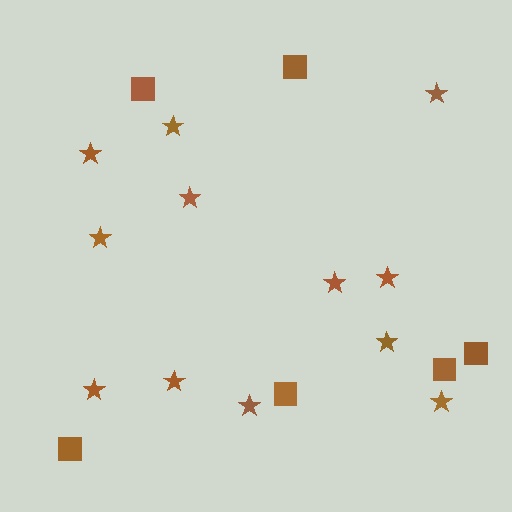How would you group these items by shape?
There are 2 groups: one group of stars (12) and one group of squares (6).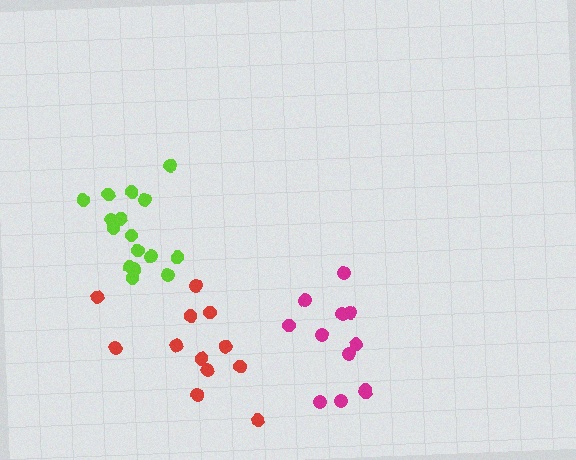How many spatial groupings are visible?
There are 3 spatial groupings.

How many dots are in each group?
Group 1: 12 dots, Group 2: 16 dots, Group 3: 12 dots (40 total).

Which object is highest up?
The lime cluster is topmost.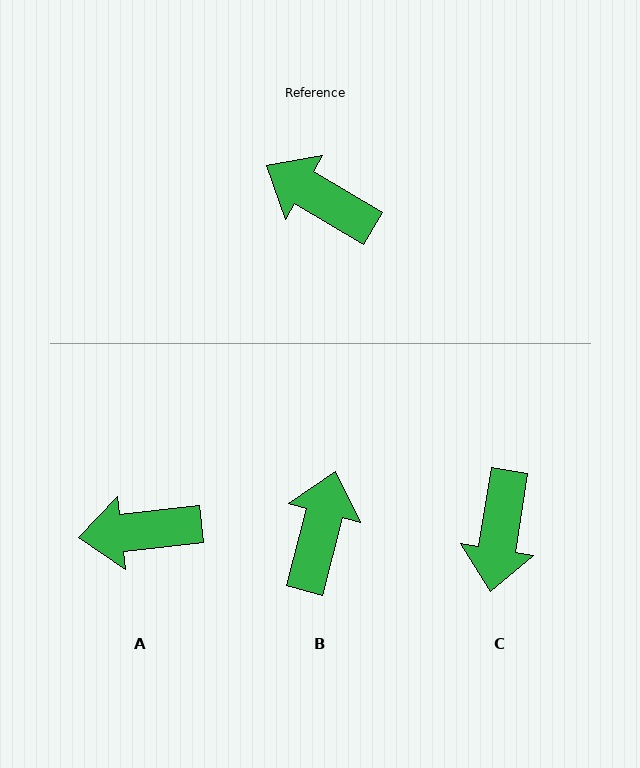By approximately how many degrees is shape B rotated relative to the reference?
Approximately 74 degrees clockwise.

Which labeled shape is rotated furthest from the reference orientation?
C, about 111 degrees away.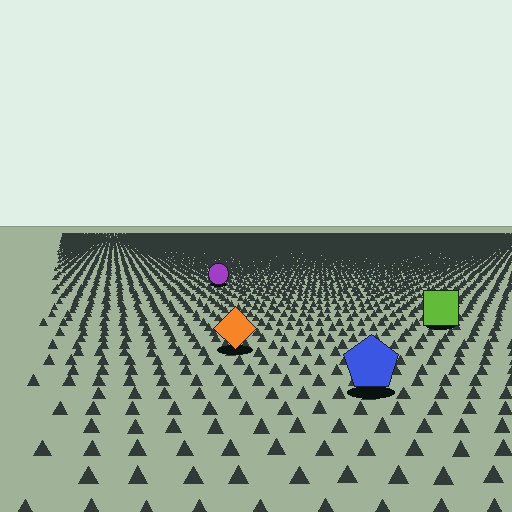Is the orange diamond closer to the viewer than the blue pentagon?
No. The blue pentagon is closer — you can tell from the texture gradient: the ground texture is coarser near it.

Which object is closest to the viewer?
The blue pentagon is closest. The texture marks near it are larger and more spread out.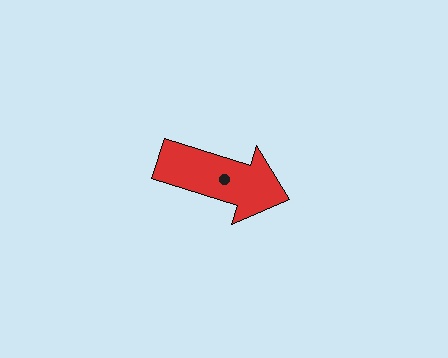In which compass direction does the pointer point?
East.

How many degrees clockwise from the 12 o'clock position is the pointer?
Approximately 107 degrees.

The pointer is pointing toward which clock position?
Roughly 4 o'clock.